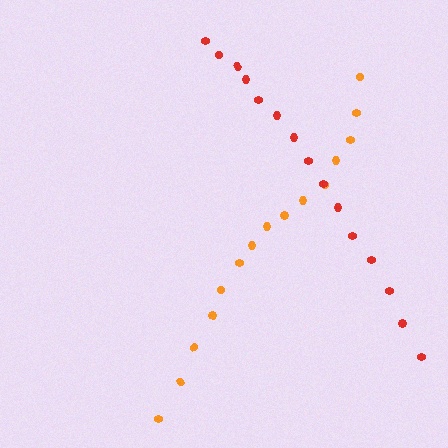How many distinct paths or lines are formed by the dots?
There are 2 distinct paths.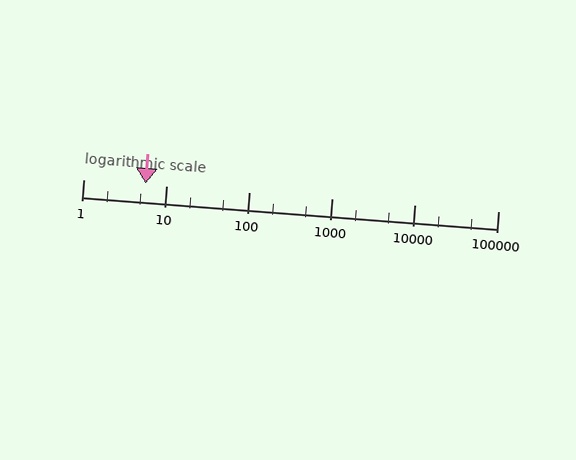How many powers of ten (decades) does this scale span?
The scale spans 5 decades, from 1 to 100000.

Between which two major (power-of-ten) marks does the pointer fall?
The pointer is between 1 and 10.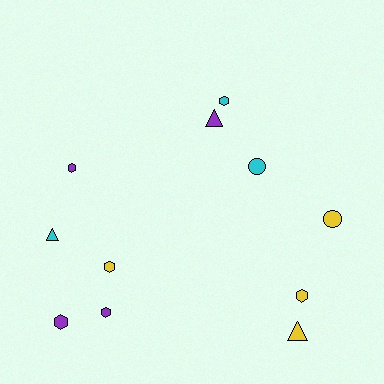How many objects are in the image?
There are 11 objects.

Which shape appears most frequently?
Hexagon, with 6 objects.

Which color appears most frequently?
Purple, with 4 objects.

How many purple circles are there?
There are no purple circles.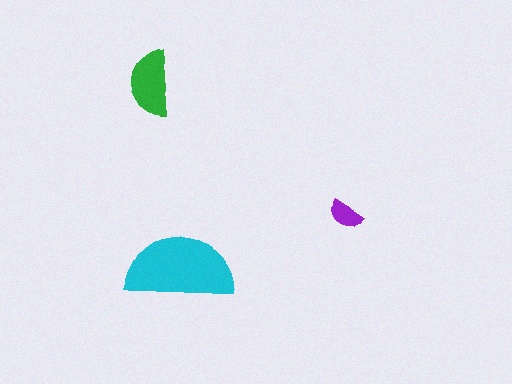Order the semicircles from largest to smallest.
the cyan one, the green one, the purple one.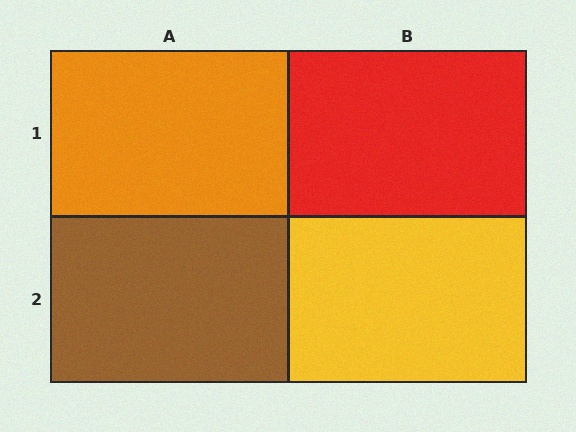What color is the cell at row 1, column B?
Red.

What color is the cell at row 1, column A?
Orange.